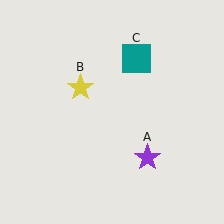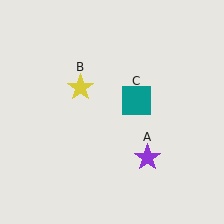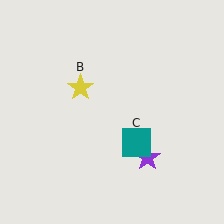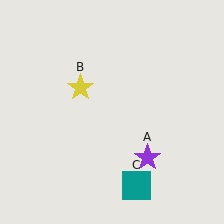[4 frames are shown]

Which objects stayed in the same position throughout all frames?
Purple star (object A) and yellow star (object B) remained stationary.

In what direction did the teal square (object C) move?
The teal square (object C) moved down.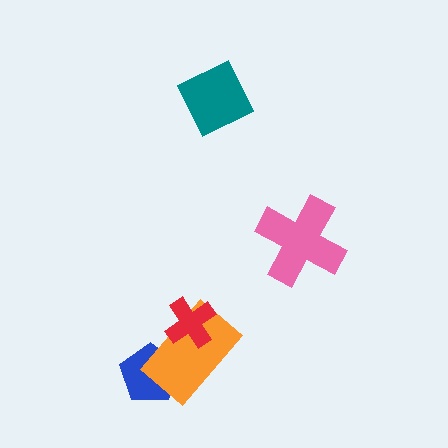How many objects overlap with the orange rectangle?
2 objects overlap with the orange rectangle.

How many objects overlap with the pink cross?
0 objects overlap with the pink cross.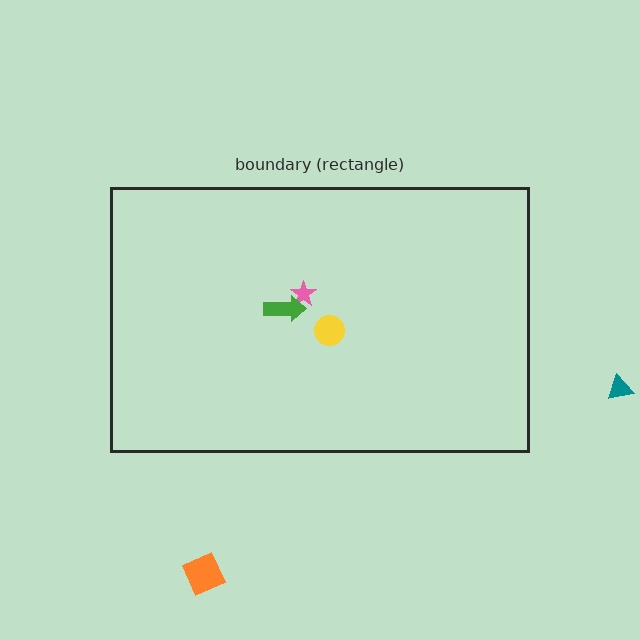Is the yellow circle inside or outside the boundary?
Inside.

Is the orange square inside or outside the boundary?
Outside.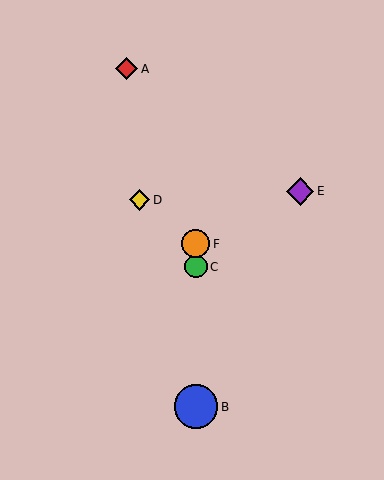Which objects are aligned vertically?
Objects B, C, F are aligned vertically.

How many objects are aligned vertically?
3 objects (B, C, F) are aligned vertically.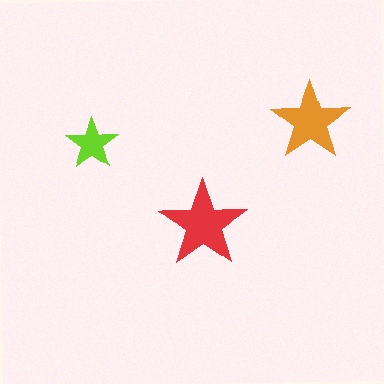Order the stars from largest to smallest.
the red one, the orange one, the lime one.